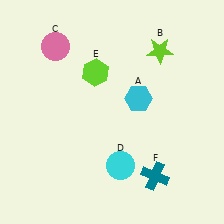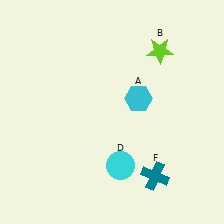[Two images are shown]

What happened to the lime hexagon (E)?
The lime hexagon (E) was removed in Image 2. It was in the top-left area of Image 1.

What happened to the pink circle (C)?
The pink circle (C) was removed in Image 2. It was in the top-left area of Image 1.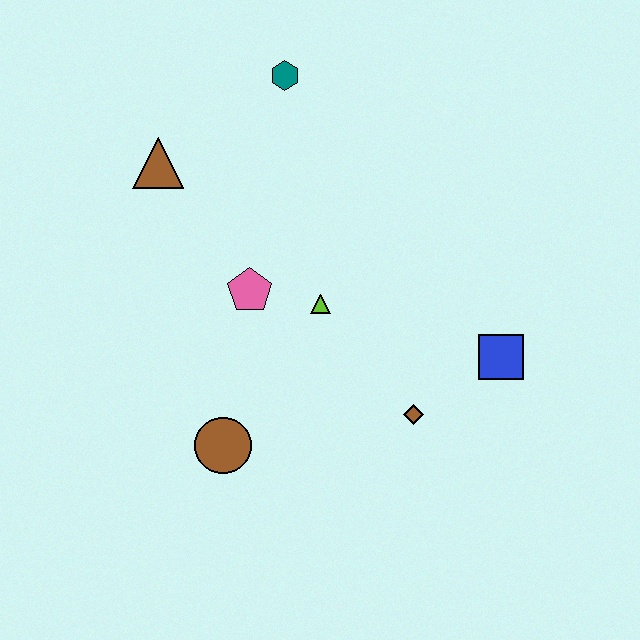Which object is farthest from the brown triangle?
The blue square is farthest from the brown triangle.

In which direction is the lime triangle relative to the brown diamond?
The lime triangle is above the brown diamond.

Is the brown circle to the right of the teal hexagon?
No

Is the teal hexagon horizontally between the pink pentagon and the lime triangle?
Yes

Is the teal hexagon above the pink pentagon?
Yes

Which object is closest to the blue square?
The brown diamond is closest to the blue square.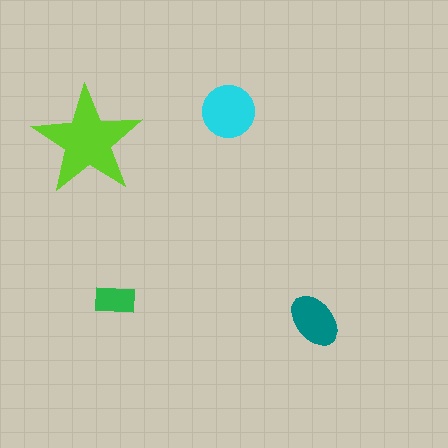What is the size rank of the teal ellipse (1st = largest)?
3rd.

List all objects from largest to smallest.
The lime star, the cyan circle, the teal ellipse, the green rectangle.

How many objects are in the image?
There are 4 objects in the image.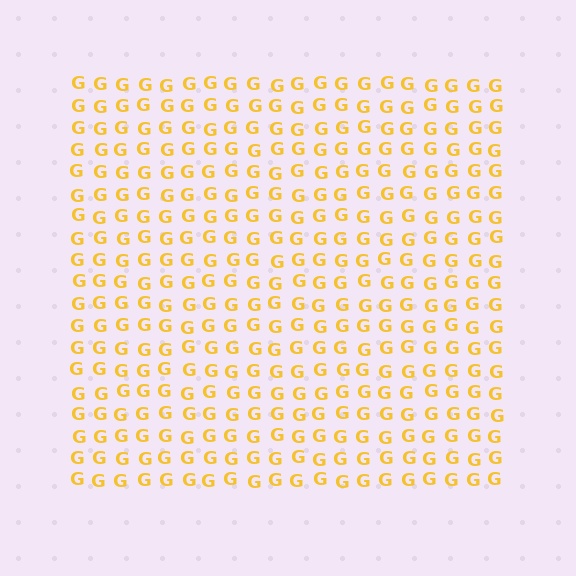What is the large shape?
The large shape is a square.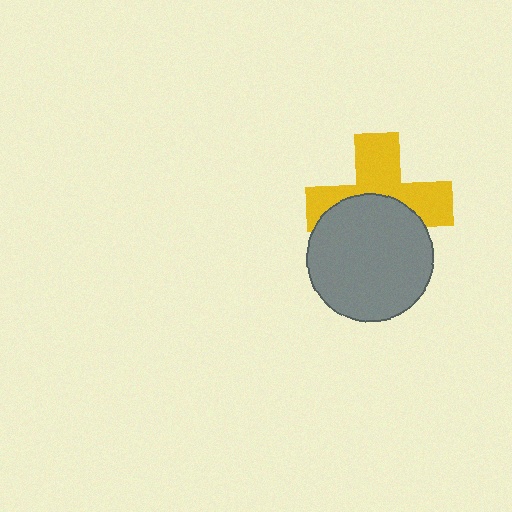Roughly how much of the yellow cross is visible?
About half of it is visible (roughly 53%).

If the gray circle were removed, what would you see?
You would see the complete yellow cross.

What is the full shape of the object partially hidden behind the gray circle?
The partially hidden object is a yellow cross.